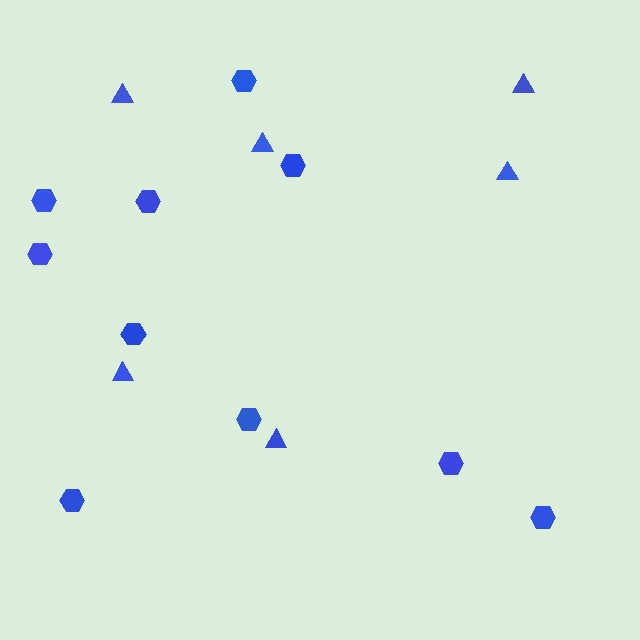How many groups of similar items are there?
There are 2 groups: one group of triangles (6) and one group of hexagons (10).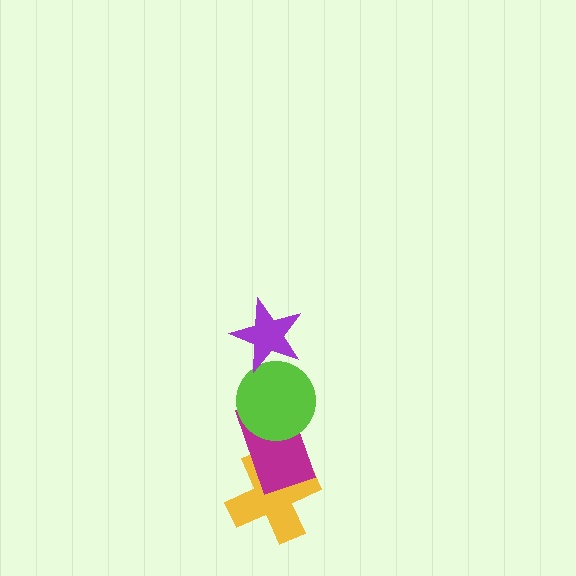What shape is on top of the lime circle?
The purple star is on top of the lime circle.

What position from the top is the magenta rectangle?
The magenta rectangle is 3rd from the top.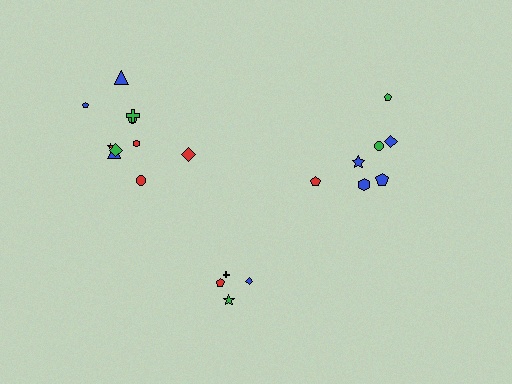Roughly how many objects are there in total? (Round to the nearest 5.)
Roughly 20 objects in total.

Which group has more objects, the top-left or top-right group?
The top-left group.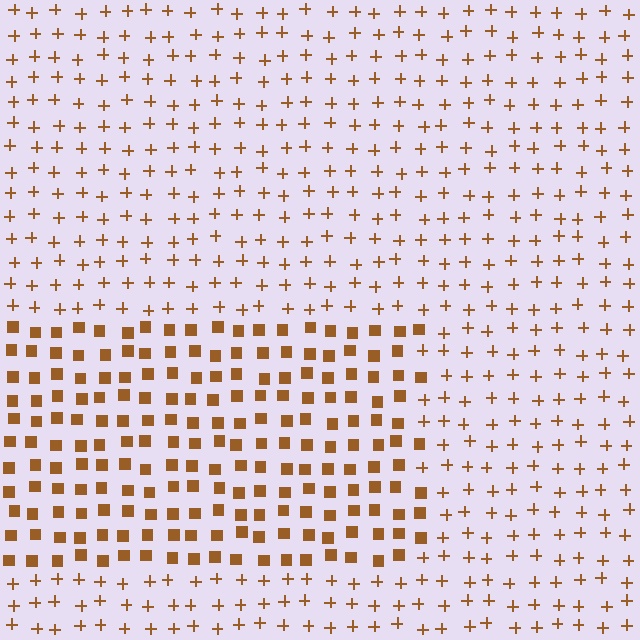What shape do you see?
I see a rectangle.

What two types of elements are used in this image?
The image uses squares inside the rectangle region and plus signs outside it.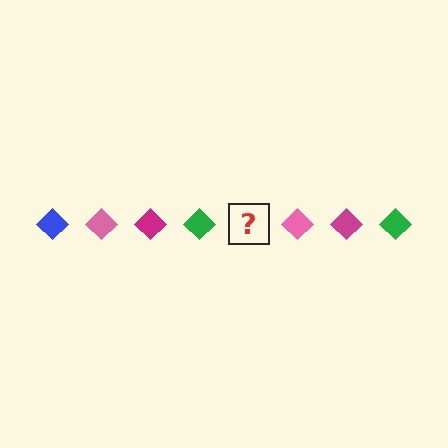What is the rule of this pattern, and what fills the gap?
The rule is that the pattern cycles through blue, pink, magenta, green diamonds. The gap should be filled with a blue diamond.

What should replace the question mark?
The question mark should be replaced with a blue diamond.